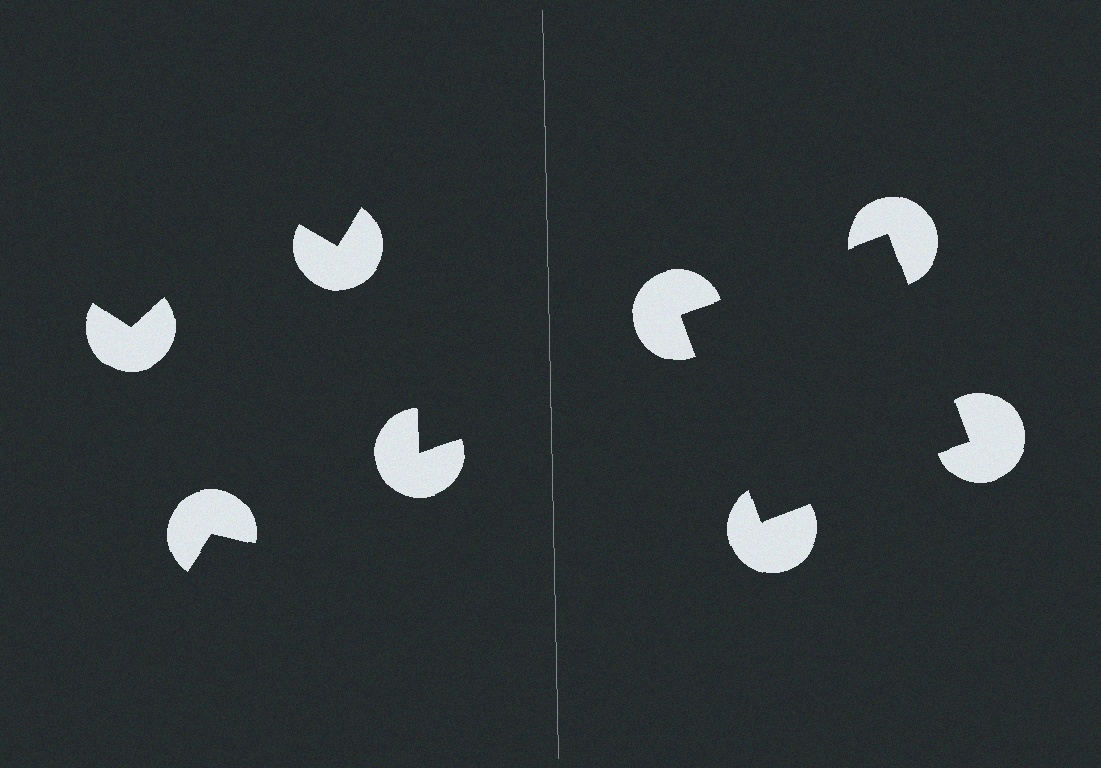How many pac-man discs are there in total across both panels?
8 — 4 on each side.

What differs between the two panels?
The pac-man discs are positioned identically on both sides; only the wedge orientations differ. On the right they align to a square; on the left they are misaligned.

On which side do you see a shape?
An illusory square appears on the right side. On the left side the wedge cuts are rotated, so no coherent shape forms.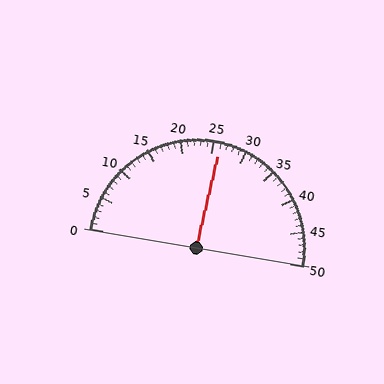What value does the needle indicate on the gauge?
The needle indicates approximately 26.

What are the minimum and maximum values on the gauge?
The gauge ranges from 0 to 50.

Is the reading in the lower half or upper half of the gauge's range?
The reading is in the upper half of the range (0 to 50).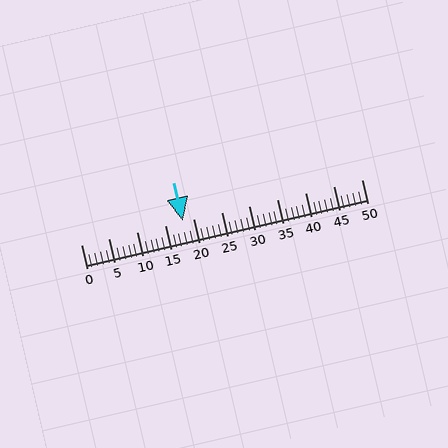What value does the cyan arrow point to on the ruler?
The cyan arrow points to approximately 18.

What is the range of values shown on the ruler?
The ruler shows values from 0 to 50.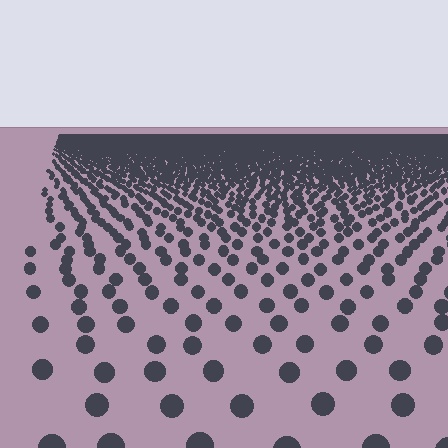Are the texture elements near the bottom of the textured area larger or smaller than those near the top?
Larger. Near the bottom, elements are closer to the viewer and appear at a bigger on-screen size.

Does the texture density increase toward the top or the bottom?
Density increases toward the top.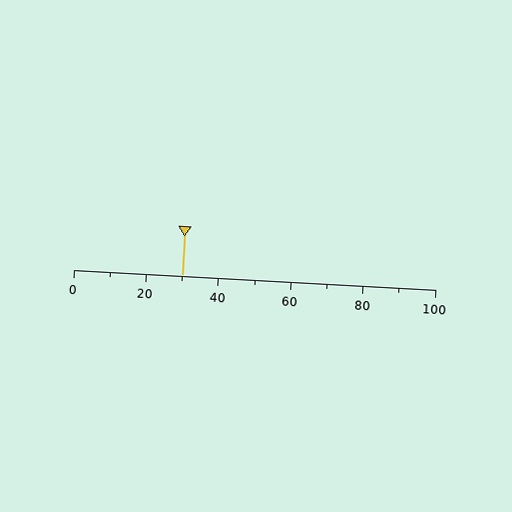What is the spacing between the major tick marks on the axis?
The major ticks are spaced 20 apart.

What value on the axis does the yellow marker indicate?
The marker indicates approximately 30.